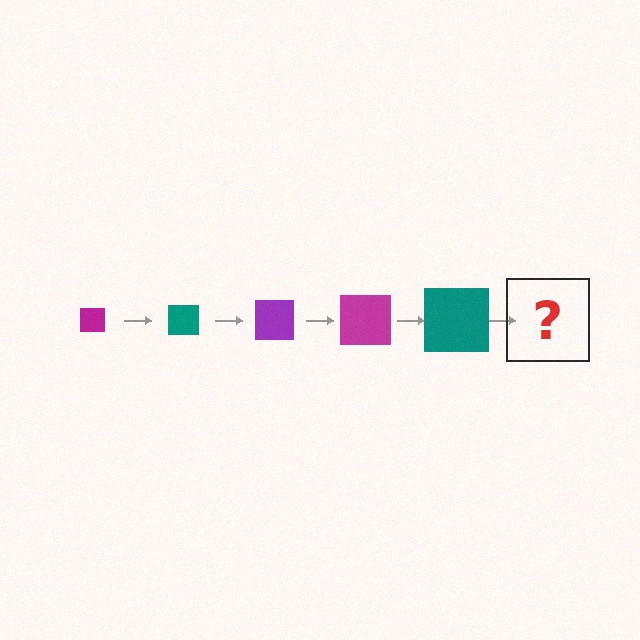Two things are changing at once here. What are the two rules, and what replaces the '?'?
The two rules are that the square grows larger each step and the color cycles through magenta, teal, and purple. The '?' should be a purple square, larger than the previous one.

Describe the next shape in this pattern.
It should be a purple square, larger than the previous one.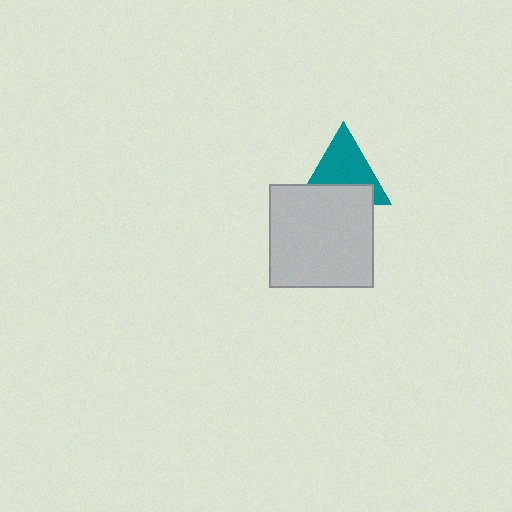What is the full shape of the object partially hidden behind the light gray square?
The partially hidden object is a teal triangle.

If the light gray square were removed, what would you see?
You would see the complete teal triangle.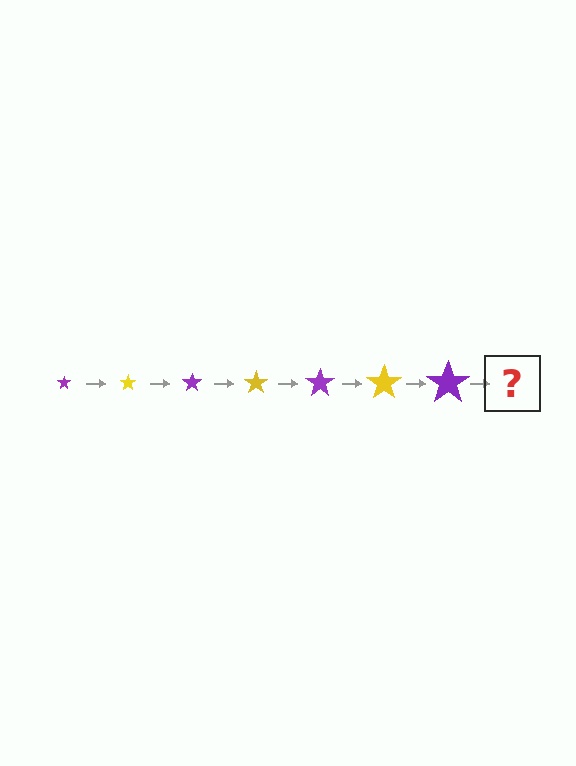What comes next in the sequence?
The next element should be a yellow star, larger than the previous one.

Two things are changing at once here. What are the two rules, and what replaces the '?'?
The two rules are that the star grows larger each step and the color cycles through purple and yellow. The '?' should be a yellow star, larger than the previous one.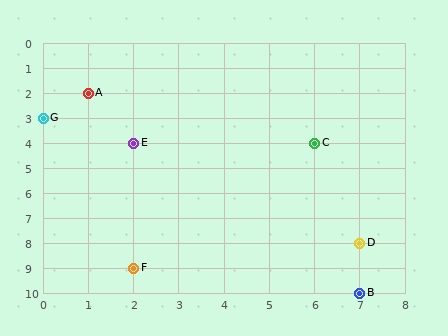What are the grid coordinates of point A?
Point A is at grid coordinates (1, 2).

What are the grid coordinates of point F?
Point F is at grid coordinates (2, 9).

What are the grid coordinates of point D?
Point D is at grid coordinates (7, 8).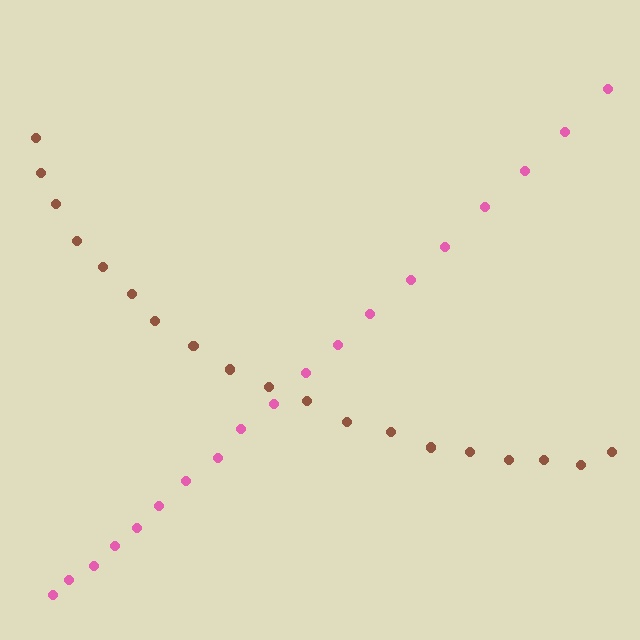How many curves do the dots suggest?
There are 2 distinct paths.